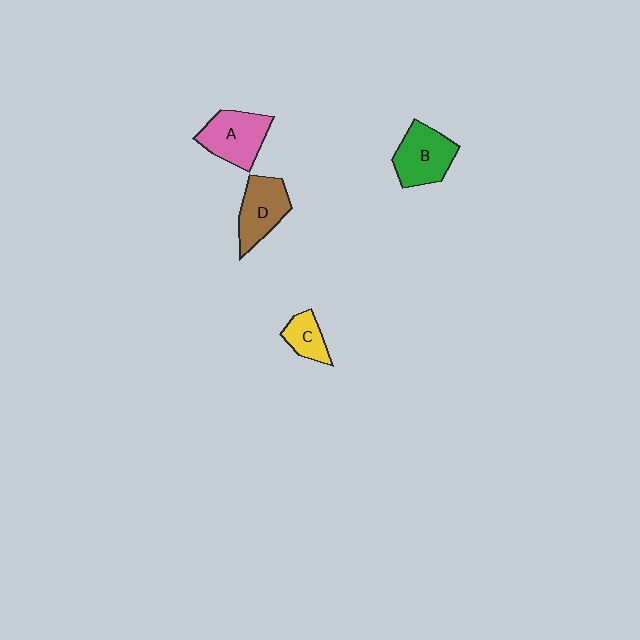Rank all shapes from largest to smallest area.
From largest to smallest: A (pink), B (green), D (brown), C (yellow).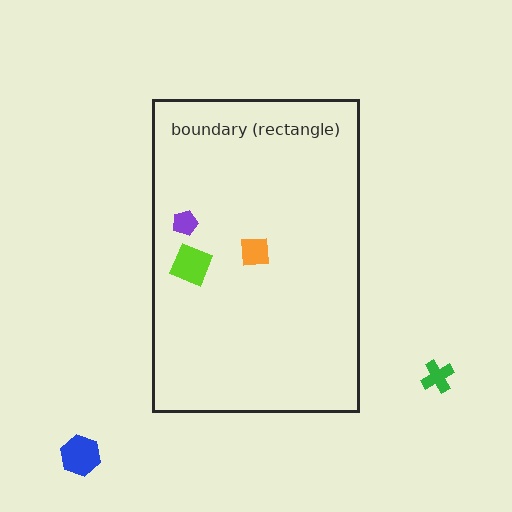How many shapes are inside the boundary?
3 inside, 2 outside.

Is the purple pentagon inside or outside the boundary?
Inside.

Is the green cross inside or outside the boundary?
Outside.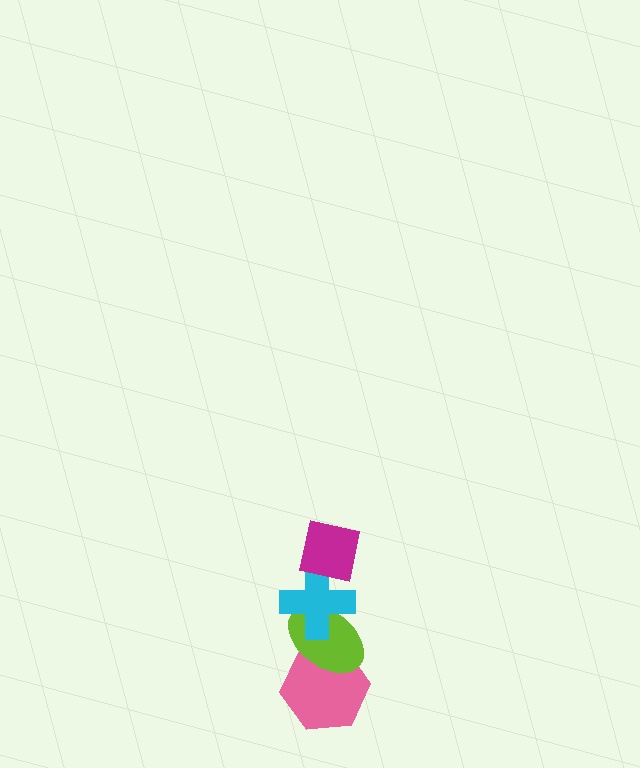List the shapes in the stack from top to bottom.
From top to bottom: the magenta square, the cyan cross, the lime ellipse, the pink hexagon.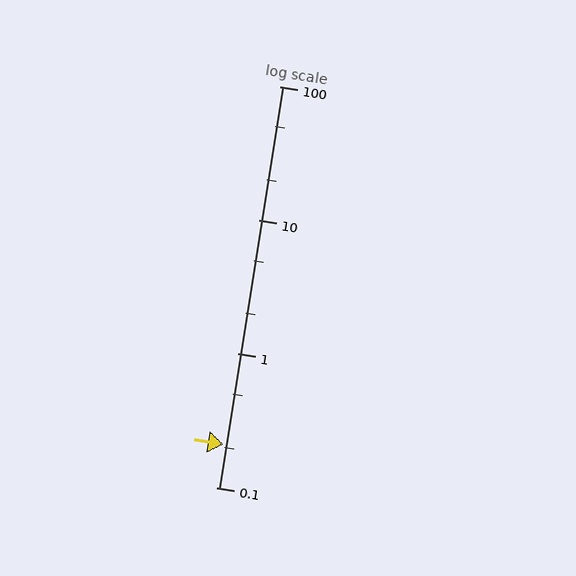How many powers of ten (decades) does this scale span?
The scale spans 3 decades, from 0.1 to 100.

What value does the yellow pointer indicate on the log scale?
The pointer indicates approximately 0.21.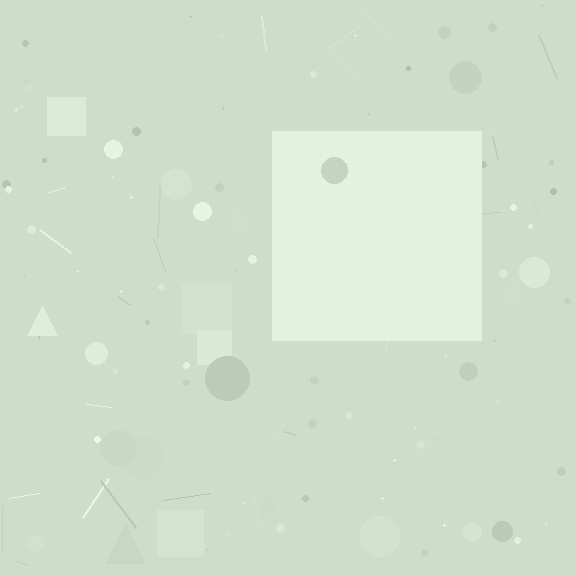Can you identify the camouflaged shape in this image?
The camouflaged shape is a square.